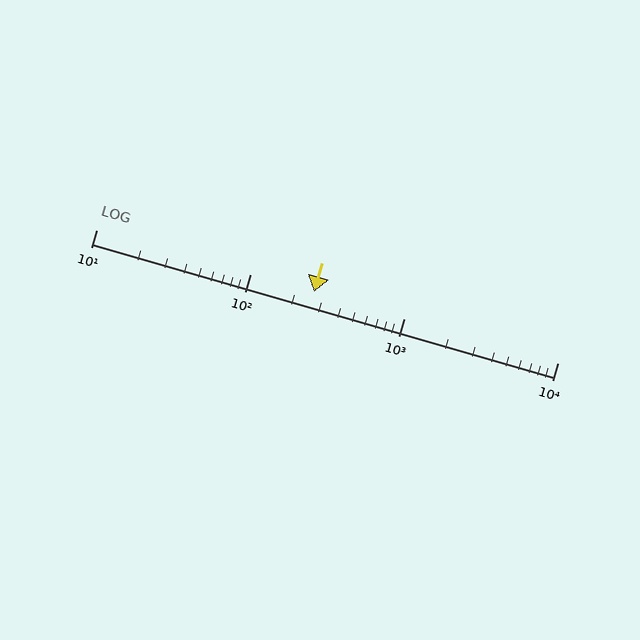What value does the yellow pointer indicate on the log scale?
The pointer indicates approximately 260.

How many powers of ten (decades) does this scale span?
The scale spans 3 decades, from 10 to 10000.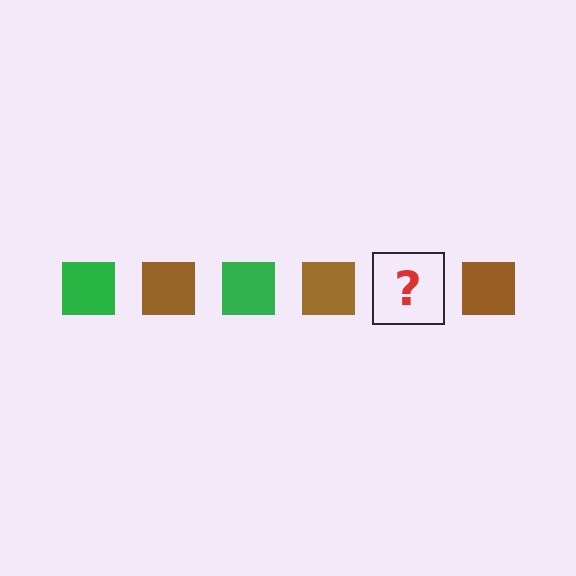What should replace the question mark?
The question mark should be replaced with a green square.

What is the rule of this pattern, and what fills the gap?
The rule is that the pattern cycles through green, brown squares. The gap should be filled with a green square.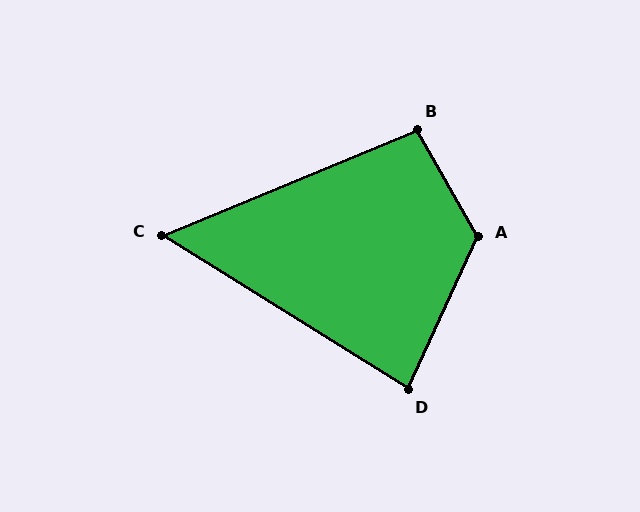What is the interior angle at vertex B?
Approximately 97 degrees (obtuse).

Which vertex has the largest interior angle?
A, at approximately 126 degrees.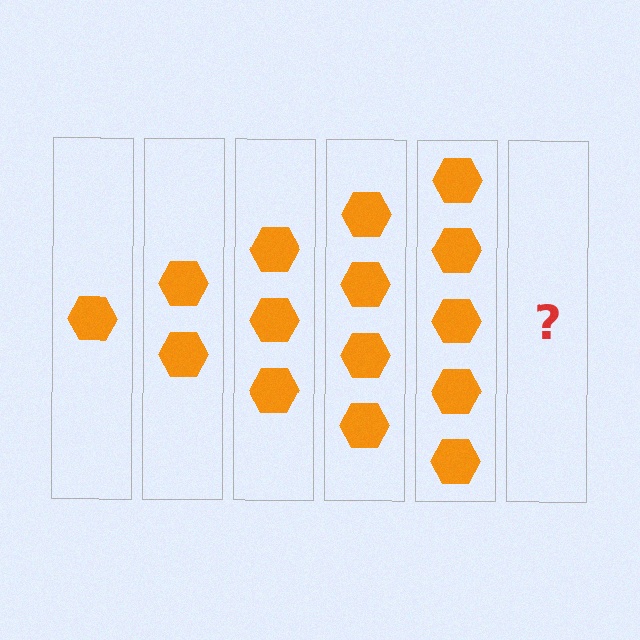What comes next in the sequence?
The next element should be 6 hexagons.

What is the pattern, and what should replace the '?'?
The pattern is that each step adds one more hexagon. The '?' should be 6 hexagons.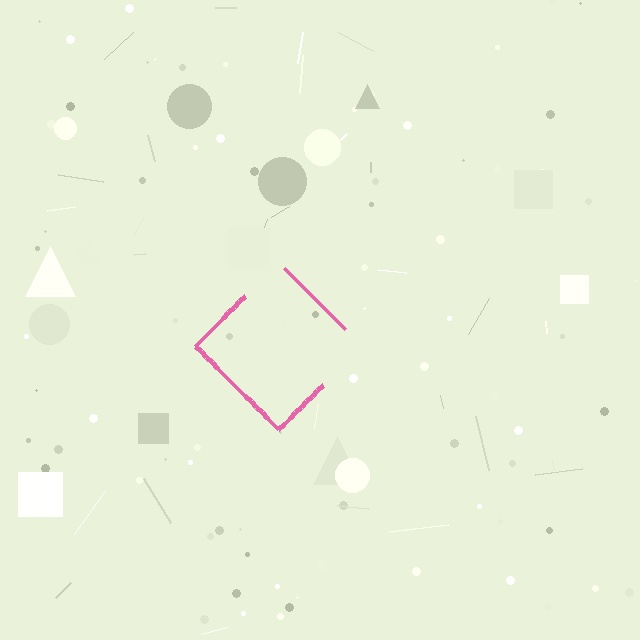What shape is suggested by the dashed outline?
The dashed outline suggests a diamond.